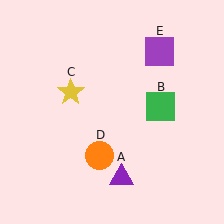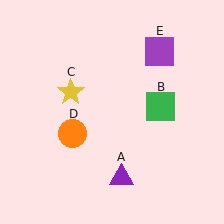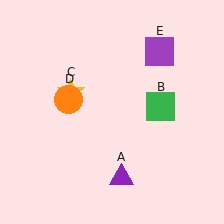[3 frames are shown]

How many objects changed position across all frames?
1 object changed position: orange circle (object D).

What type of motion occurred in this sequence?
The orange circle (object D) rotated clockwise around the center of the scene.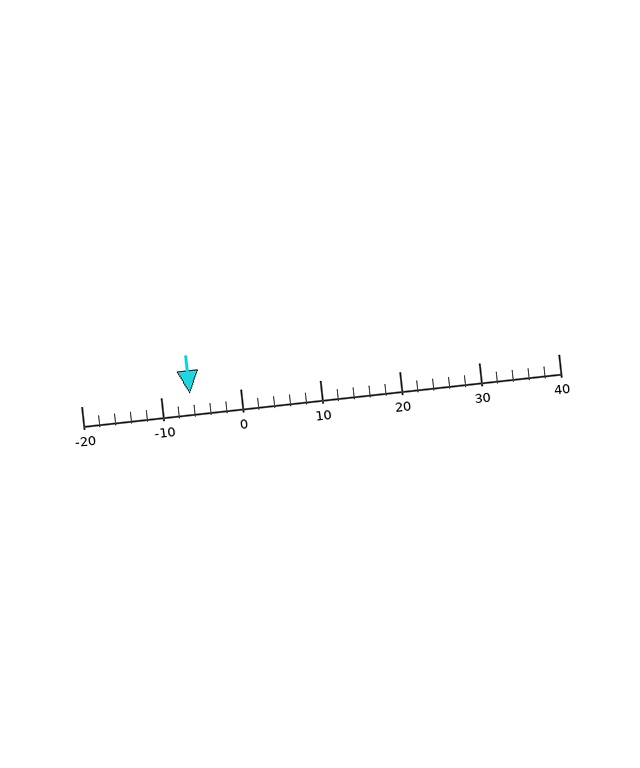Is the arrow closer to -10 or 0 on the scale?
The arrow is closer to -10.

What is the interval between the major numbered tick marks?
The major tick marks are spaced 10 units apart.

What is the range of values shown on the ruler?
The ruler shows values from -20 to 40.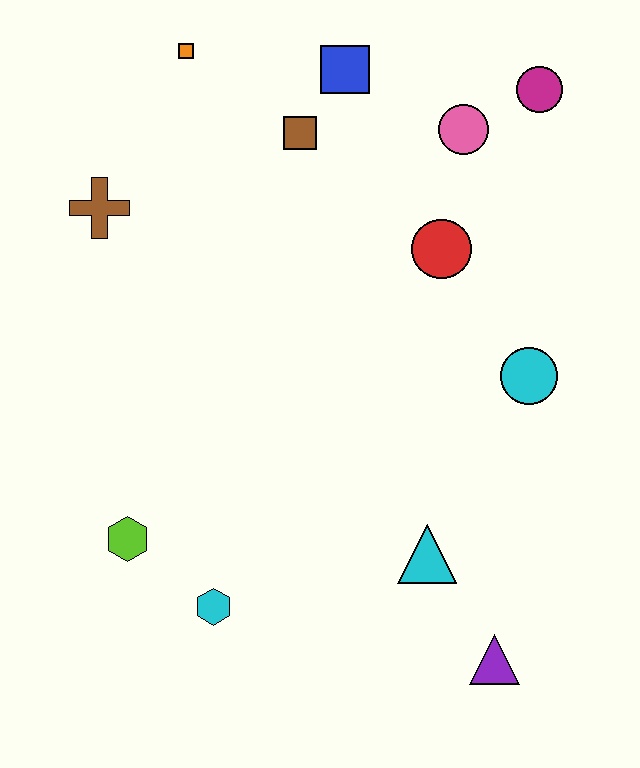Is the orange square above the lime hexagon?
Yes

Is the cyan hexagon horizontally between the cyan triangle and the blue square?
No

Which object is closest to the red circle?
The pink circle is closest to the red circle.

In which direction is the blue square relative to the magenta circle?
The blue square is to the left of the magenta circle.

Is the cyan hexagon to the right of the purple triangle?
No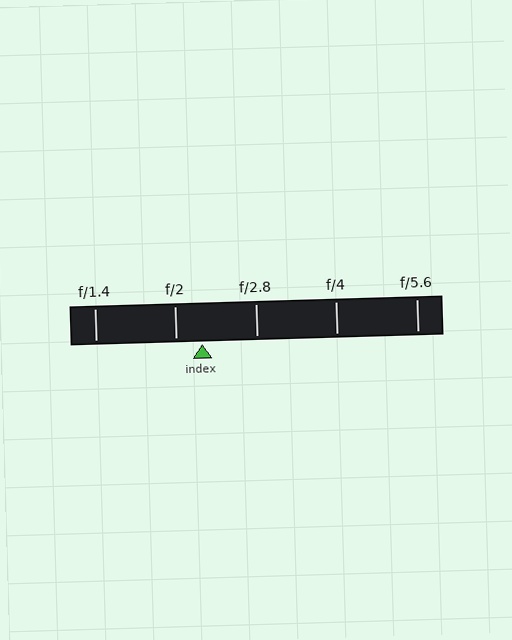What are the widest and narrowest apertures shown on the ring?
The widest aperture shown is f/1.4 and the narrowest is f/5.6.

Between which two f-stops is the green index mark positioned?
The index mark is between f/2 and f/2.8.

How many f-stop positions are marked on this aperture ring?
There are 5 f-stop positions marked.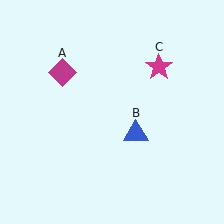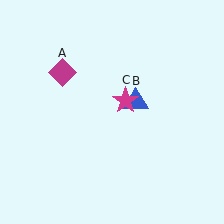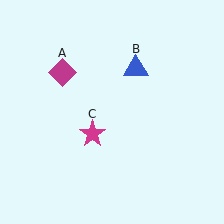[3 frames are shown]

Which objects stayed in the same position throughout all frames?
Magenta diamond (object A) remained stationary.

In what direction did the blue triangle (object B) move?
The blue triangle (object B) moved up.